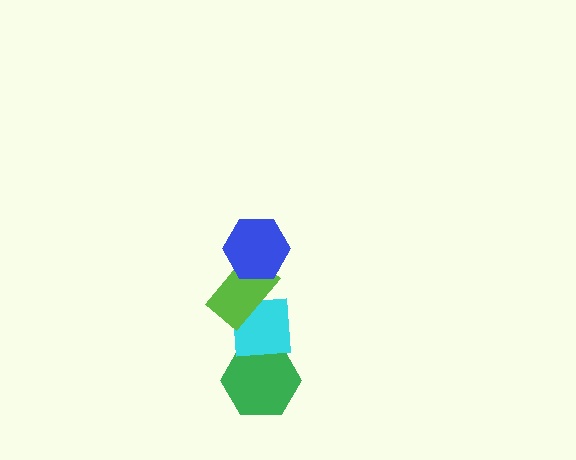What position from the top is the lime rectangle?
The lime rectangle is 2nd from the top.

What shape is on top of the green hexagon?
The cyan square is on top of the green hexagon.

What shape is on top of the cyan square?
The lime rectangle is on top of the cyan square.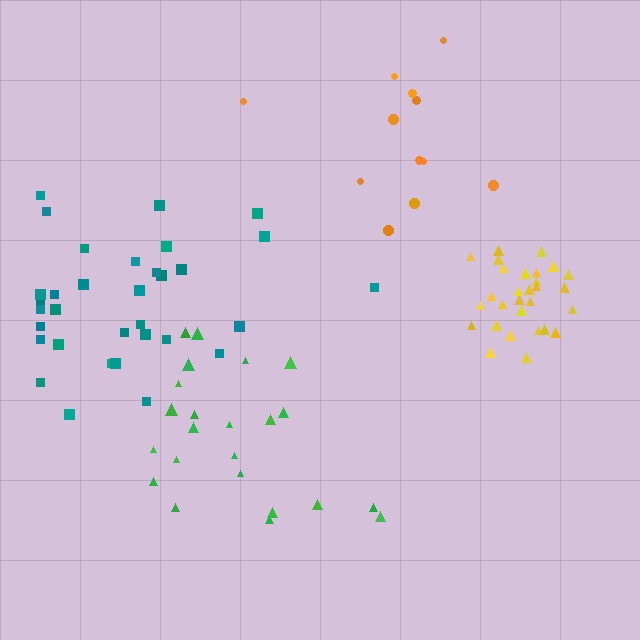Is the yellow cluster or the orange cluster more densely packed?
Yellow.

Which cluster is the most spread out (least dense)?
Orange.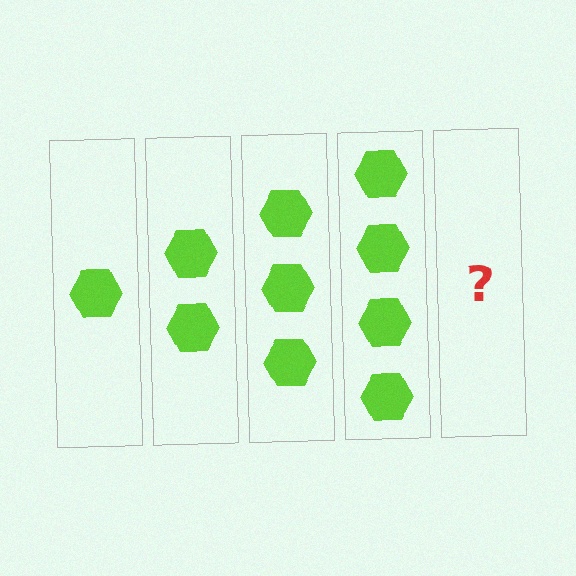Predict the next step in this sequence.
The next step is 5 hexagons.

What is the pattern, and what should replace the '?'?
The pattern is that each step adds one more hexagon. The '?' should be 5 hexagons.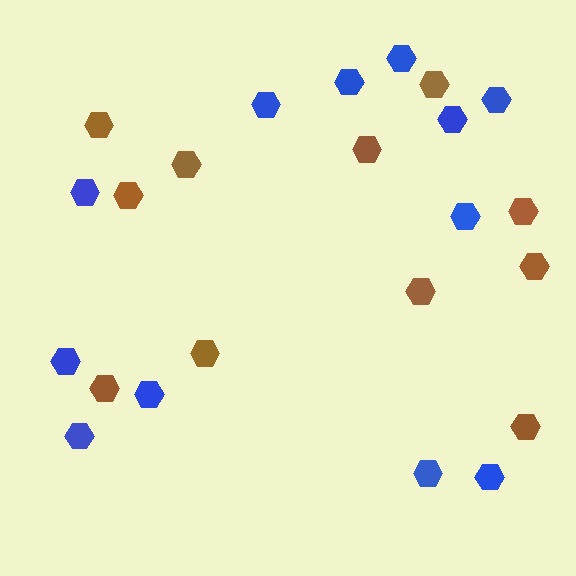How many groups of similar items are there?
There are 2 groups: one group of brown hexagons (11) and one group of blue hexagons (12).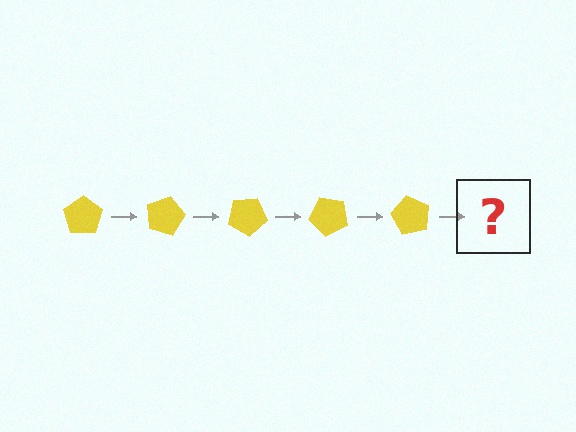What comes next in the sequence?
The next element should be a yellow pentagon rotated 75 degrees.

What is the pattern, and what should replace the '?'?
The pattern is that the pentagon rotates 15 degrees each step. The '?' should be a yellow pentagon rotated 75 degrees.